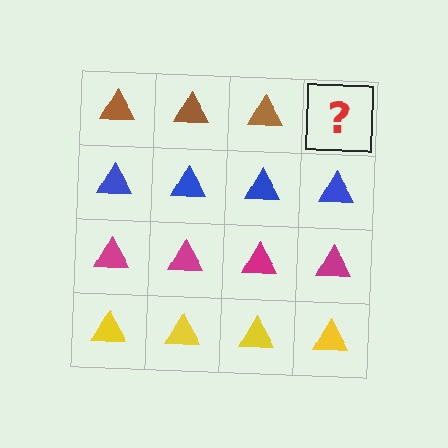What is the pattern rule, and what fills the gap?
The rule is that each row has a consistent color. The gap should be filled with a brown triangle.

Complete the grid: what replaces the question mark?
The question mark should be replaced with a brown triangle.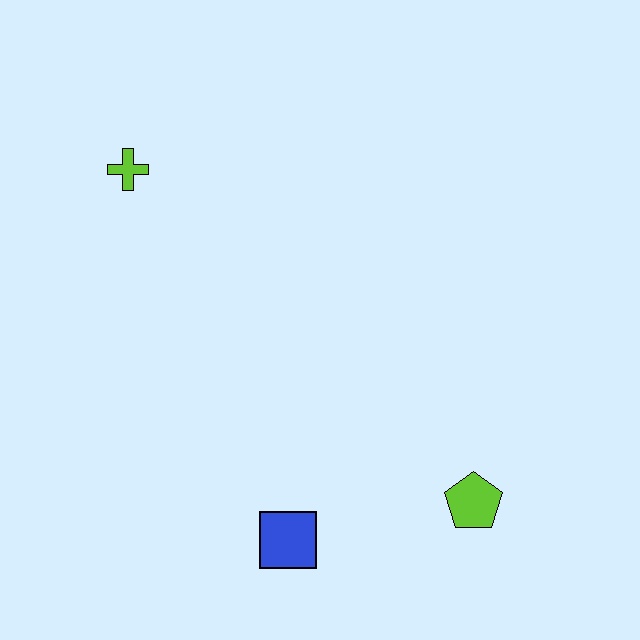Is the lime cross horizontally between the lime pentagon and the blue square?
No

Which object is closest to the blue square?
The lime pentagon is closest to the blue square.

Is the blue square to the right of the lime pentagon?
No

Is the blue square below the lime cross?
Yes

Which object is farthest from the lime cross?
The lime pentagon is farthest from the lime cross.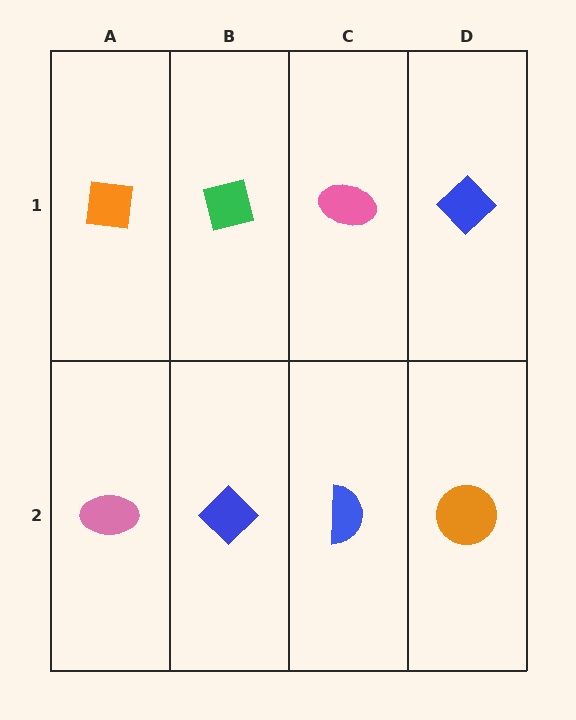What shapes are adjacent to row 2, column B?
A green square (row 1, column B), a pink ellipse (row 2, column A), a blue semicircle (row 2, column C).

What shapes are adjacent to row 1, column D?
An orange circle (row 2, column D), a pink ellipse (row 1, column C).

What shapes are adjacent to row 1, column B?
A blue diamond (row 2, column B), an orange square (row 1, column A), a pink ellipse (row 1, column C).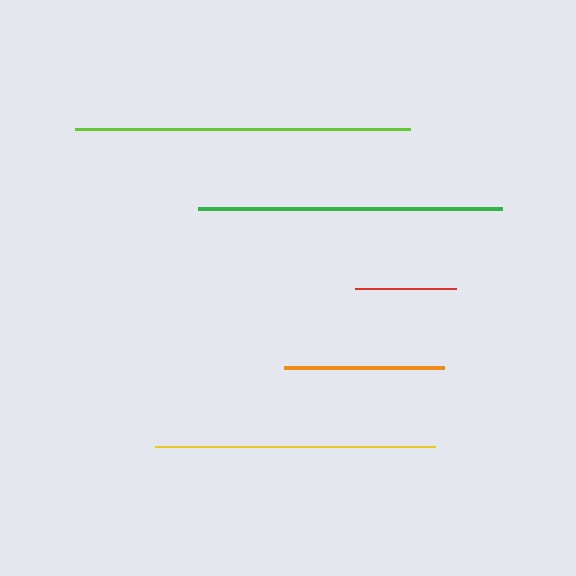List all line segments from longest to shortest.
From longest to shortest: lime, green, yellow, orange, red.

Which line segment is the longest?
The lime line is the longest at approximately 335 pixels.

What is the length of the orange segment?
The orange segment is approximately 161 pixels long.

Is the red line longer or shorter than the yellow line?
The yellow line is longer than the red line.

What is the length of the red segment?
The red segment is approximately 101 pixels long.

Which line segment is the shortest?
The red line is the shortest at approximately 101 pixels.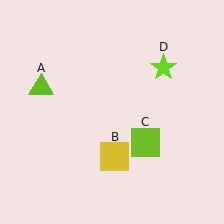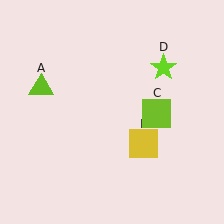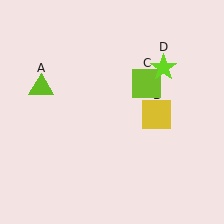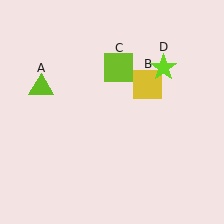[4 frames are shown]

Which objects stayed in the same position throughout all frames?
Lime triangle (object A) and lime star (object D) remained stationary.